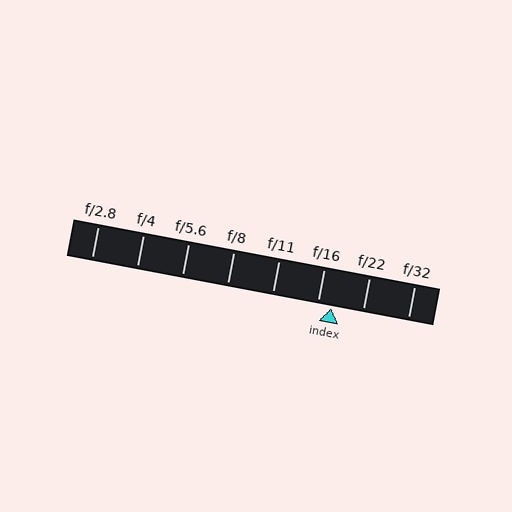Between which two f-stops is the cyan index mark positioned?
The index mark is between f/16 and f/22.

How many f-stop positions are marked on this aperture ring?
There are 8 f-stop positions marked.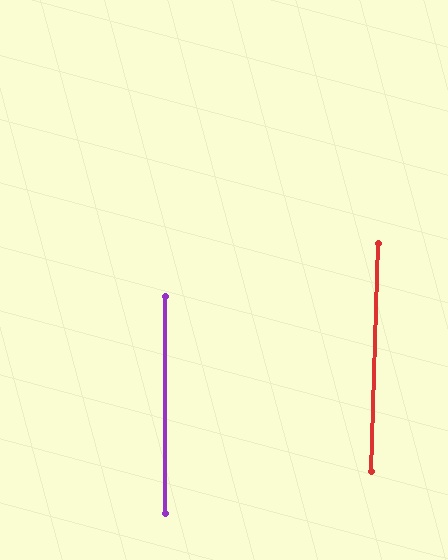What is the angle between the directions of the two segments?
Approximately 2 degrees.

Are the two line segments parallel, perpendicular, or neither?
Parallel — their directions differ by only 1.5°.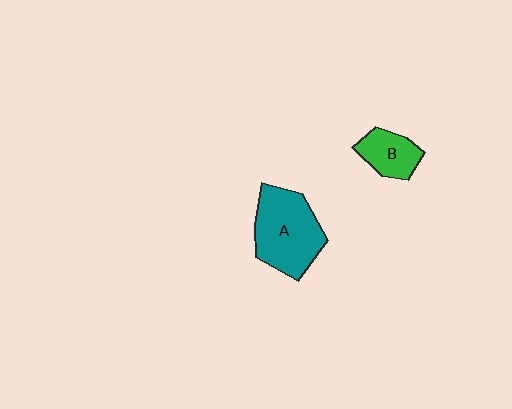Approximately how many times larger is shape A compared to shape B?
Approximately 2.0 times.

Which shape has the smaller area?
Shape B (green).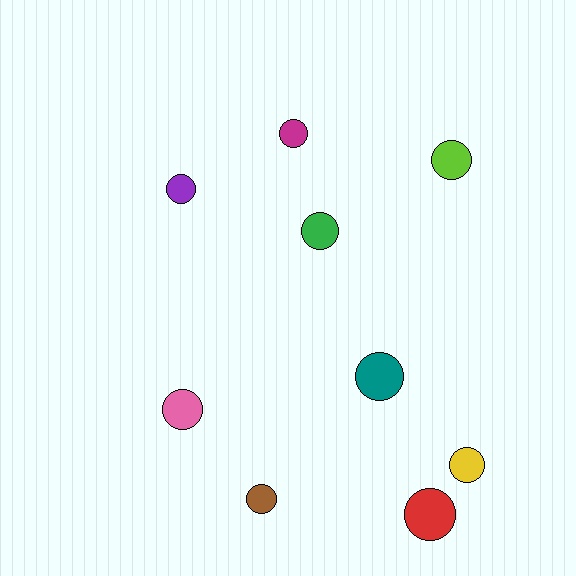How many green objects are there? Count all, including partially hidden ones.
There is 1 green object.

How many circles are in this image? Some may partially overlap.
There are 9 circles.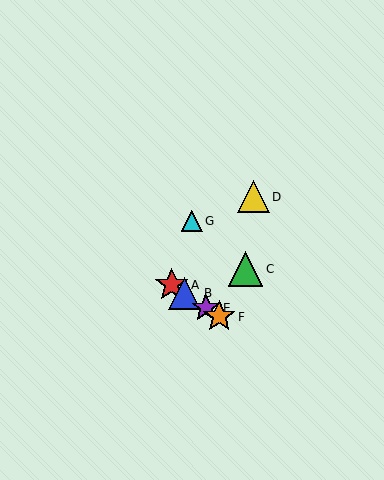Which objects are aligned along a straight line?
Objects A, B, E, F are aligned along a straight line.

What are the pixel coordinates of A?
Object A is at (172, 285).